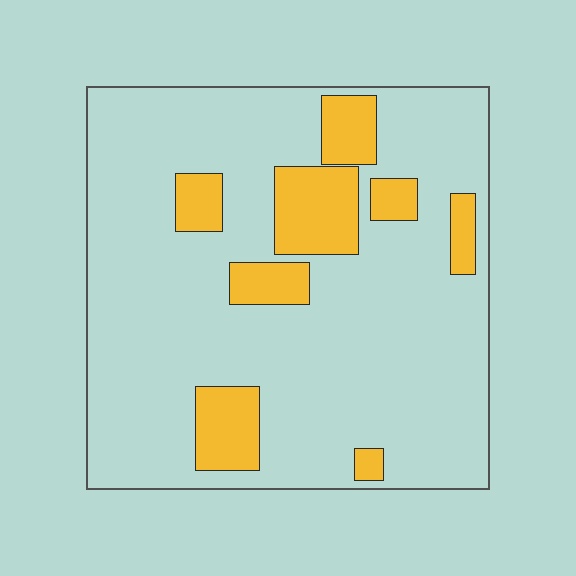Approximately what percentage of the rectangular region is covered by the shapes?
Approximately 15%.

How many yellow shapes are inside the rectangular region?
8.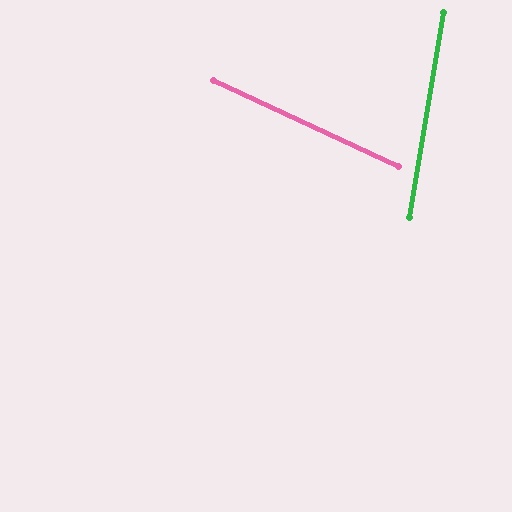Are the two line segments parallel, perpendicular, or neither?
Neither parallel nor perpendicular — they differ by about 74°.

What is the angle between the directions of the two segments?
Approximately 74 degrees.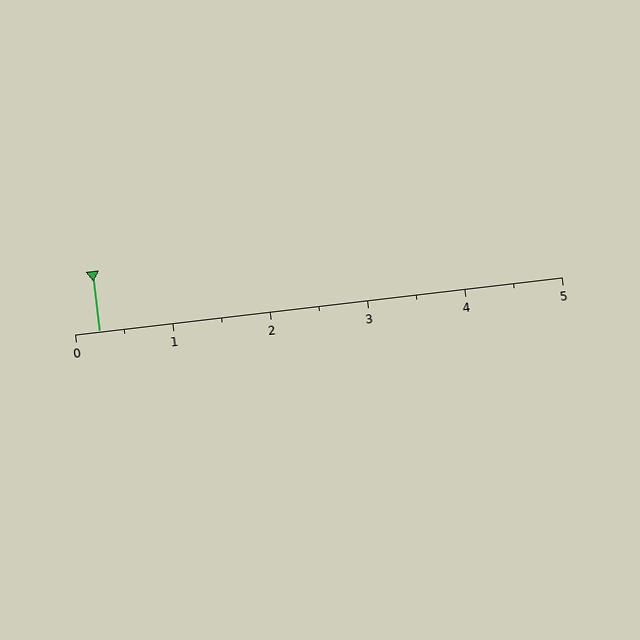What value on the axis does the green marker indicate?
The marker indicates approximately 0.2.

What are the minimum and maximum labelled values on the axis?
The axis runs from 0 to 5.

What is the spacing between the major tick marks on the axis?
The major ticks are spaced 1 apart.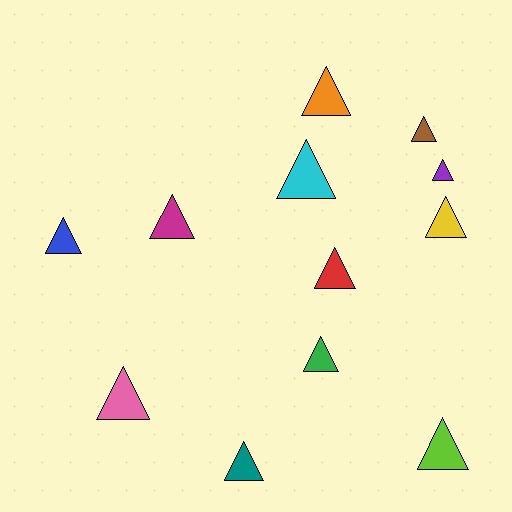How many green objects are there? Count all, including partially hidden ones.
There is 1 green object.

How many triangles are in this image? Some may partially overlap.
There are 12 triangles.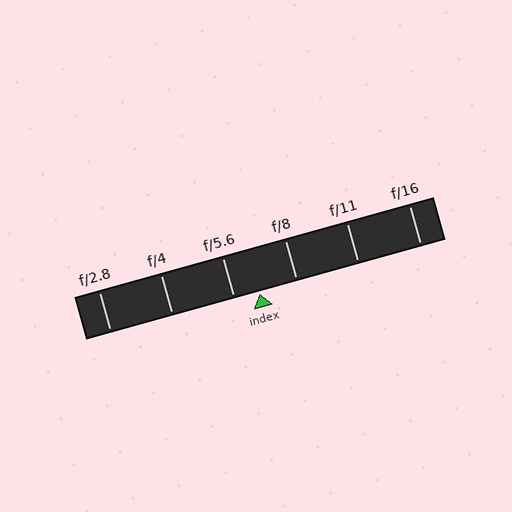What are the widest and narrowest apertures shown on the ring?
The widest aperture shown is f/2.8 and the narrowest is f/16.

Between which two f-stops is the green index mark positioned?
The index mark is between f/5.6 and f/8.